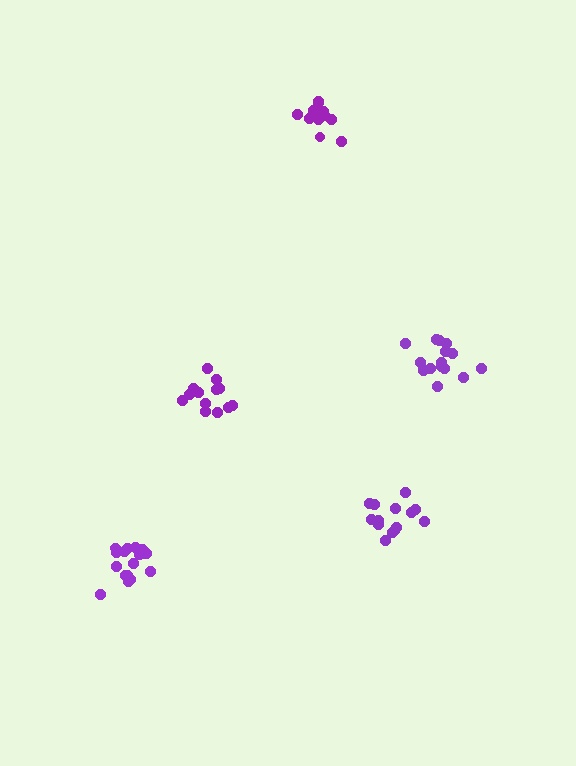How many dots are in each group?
Group 1: 14 dots, Group 2: 13 dots, Group 3: 12 dots, Group 4: 18 dots, Group 5: 15 dots (72 total).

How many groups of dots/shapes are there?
There are 5 groups.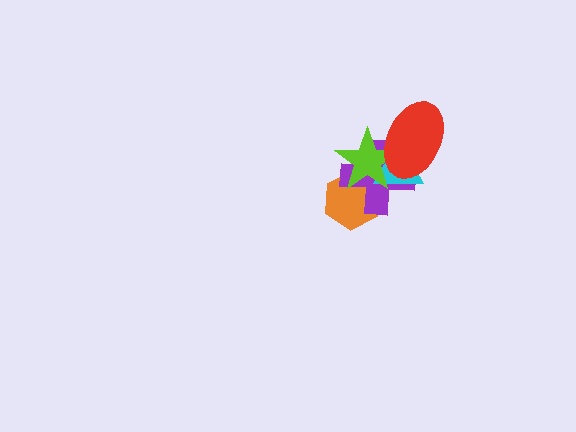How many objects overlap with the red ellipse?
3 objects overlap with the red ellipse.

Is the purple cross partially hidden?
Yes, it is partially covered by another shape.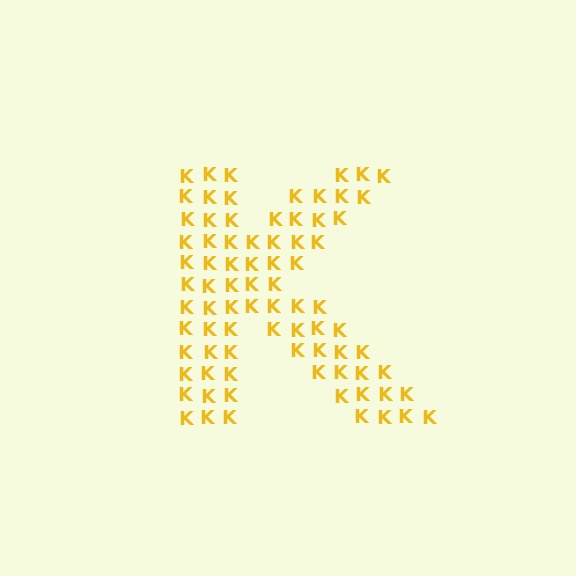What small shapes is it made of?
It is made of small letter K's.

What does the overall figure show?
The overall figure shows the letter K.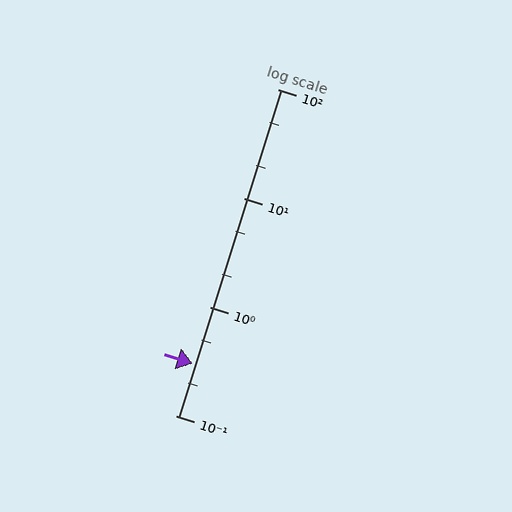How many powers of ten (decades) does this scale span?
The scale spans 3 decades, from 0.1 to 100.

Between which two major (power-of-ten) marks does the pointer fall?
The pointer is between 0.1 and 1.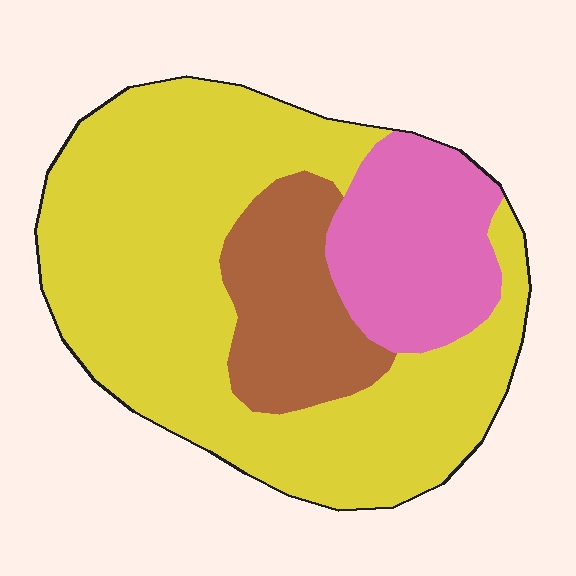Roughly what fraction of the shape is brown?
Brown takes up about one sixth (1/6) of the shape.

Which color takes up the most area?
Yellow, at roughly 65%.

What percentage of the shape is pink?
Pink takes up about one fifth (1/5) of the shape.